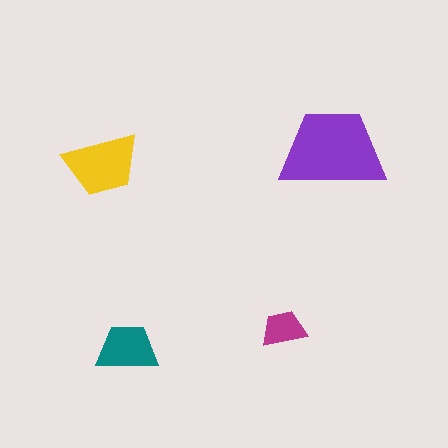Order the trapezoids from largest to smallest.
the purple one, the yellow one, the teal one, the magenta one.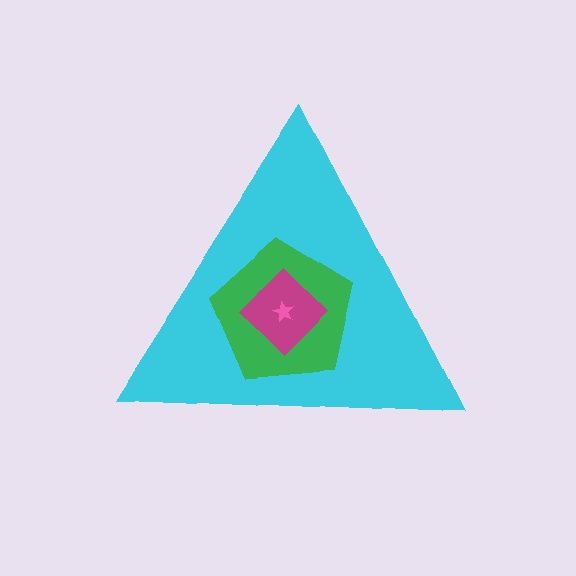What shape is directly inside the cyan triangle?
The green pentagon.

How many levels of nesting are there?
4.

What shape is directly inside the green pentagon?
The magenta diamond.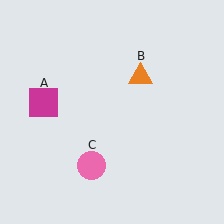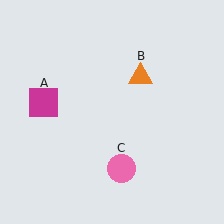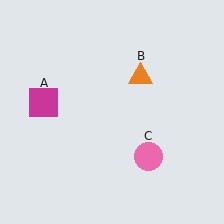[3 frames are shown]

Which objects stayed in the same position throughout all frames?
Magenta square (object A) and orange triangle (object B) remained stationary.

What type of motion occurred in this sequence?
The pink circle (object C) rotated counterclockwise around the center of the scene.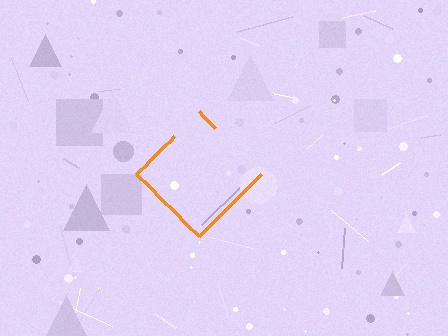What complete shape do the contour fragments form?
The contour fragments form a diamond.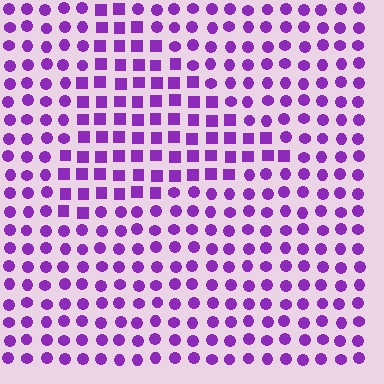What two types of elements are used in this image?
The image uses squares inside the triangle region and circles outside it.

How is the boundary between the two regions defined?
The boundary is defined by a change in element shape: squares inside vs. circles outside. All elements share the same color and spacing.